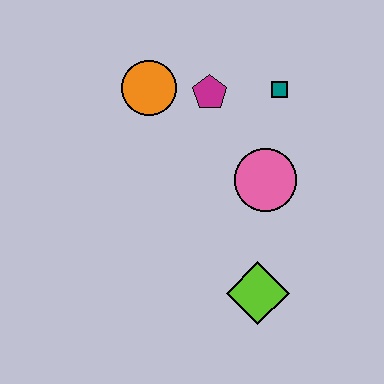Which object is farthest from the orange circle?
The lime diamond is farthest from the orange circle.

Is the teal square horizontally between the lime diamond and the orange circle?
No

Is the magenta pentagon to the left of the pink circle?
Yes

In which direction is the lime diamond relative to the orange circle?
The lime diamond is below the orange circle.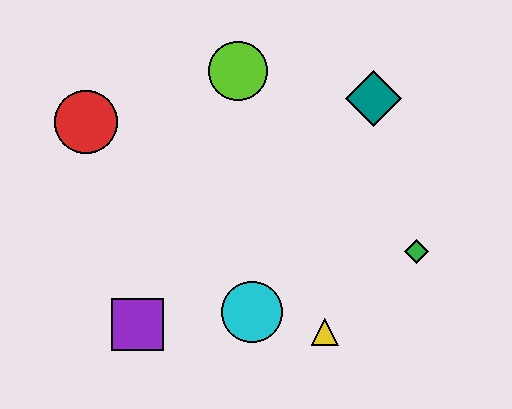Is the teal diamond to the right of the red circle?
Yes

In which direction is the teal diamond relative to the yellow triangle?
The teal diamond is above the yellow triangle.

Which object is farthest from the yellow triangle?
The red circle is farthest from the yellow triangle.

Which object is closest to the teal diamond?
The lime circle is closest to the teal diamond.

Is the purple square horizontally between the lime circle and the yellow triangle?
No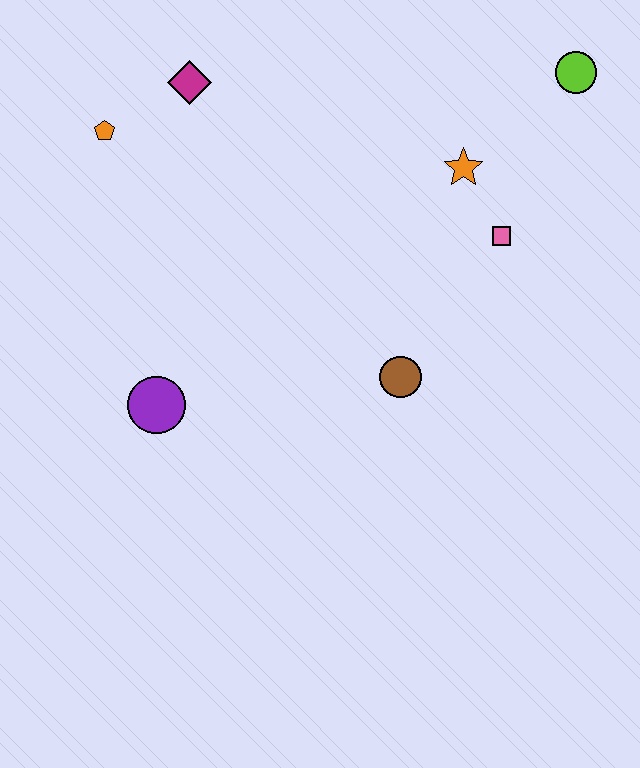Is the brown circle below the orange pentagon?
Yes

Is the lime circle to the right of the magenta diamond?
Yes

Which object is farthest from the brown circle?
The orange pentagon is farthest from the brown circle.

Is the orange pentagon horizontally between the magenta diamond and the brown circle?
No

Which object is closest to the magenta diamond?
The orange pentagon is closest to the magenta diamond.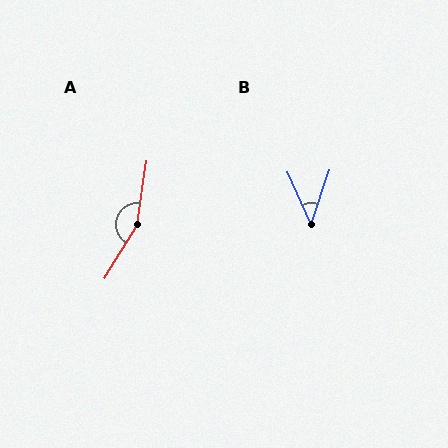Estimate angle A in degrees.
Approximately 157 degrees.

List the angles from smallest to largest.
B (43°), A (157°).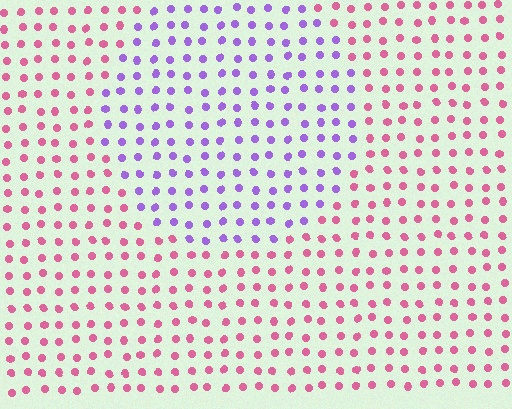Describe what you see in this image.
The image is filled with small pink elements in a uniform arrangement. A circle-shaped region is visible where the elements are tinted to a slightly different hue, forming a subtle color boundary.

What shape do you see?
I see a circle.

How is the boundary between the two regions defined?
The boundary is defined purely by a slight shift in hue (about 62 degrees). Spacing, size, and orientation are identical on both sides.